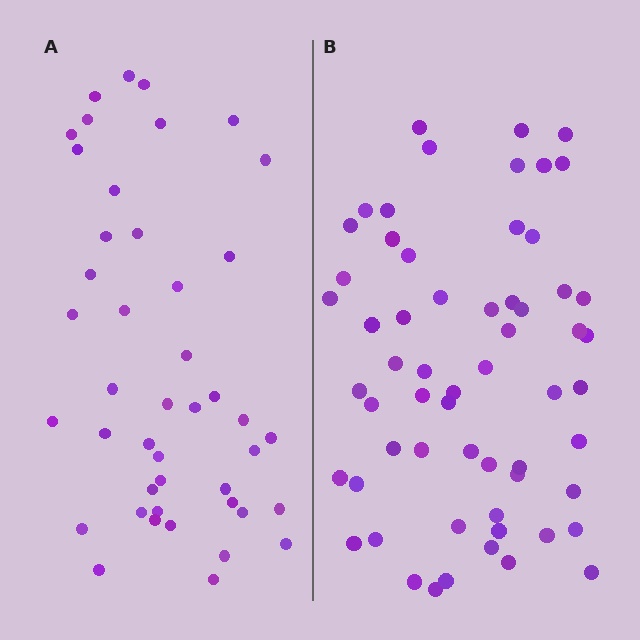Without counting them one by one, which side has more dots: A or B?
Region B (the right region) has more dots.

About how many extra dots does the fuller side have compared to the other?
Region B has approximately 15 more dots than region A.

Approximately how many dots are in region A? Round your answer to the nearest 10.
About 40 dots. (The exact count is 44, which rounds to 40.)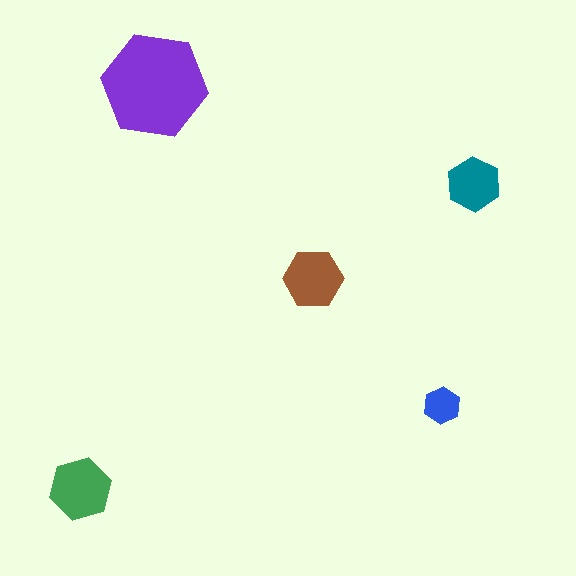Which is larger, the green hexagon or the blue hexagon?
The green one.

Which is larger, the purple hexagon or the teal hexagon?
The purple one.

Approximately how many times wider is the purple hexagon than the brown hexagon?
About 2 times wider.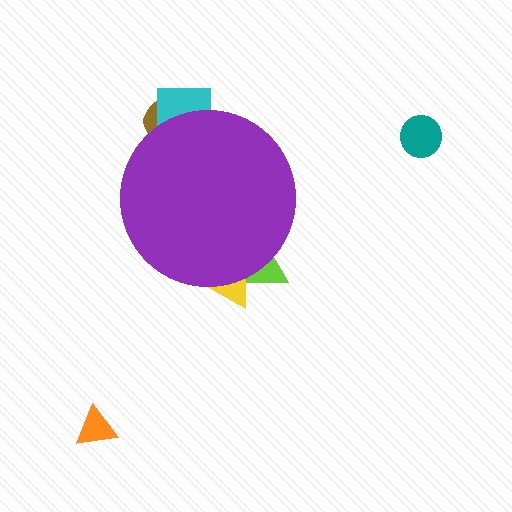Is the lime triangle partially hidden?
Yes, the lime triangle is partially hidden behind the purple circle.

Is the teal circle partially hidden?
No, the teal circle is fully visible.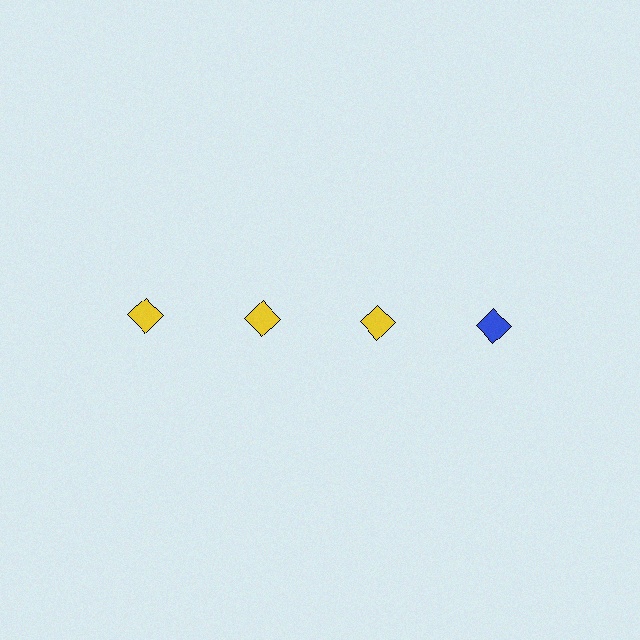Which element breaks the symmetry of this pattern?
The blue diamond in the top row, second from right column breaks the symmetry. All other shapes are yellow diamonds.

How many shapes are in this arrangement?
There are 4 shapes arranged in a grid pattern.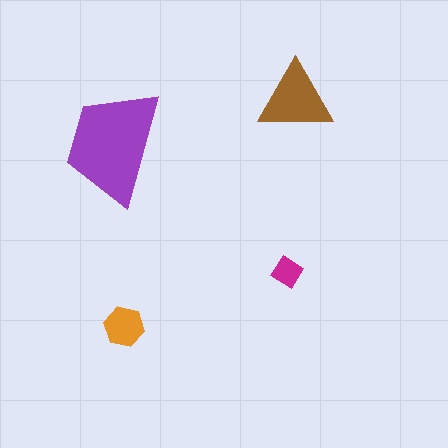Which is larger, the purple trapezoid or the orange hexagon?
The purple trapezoid.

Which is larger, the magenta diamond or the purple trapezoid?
The purple trapezoid.